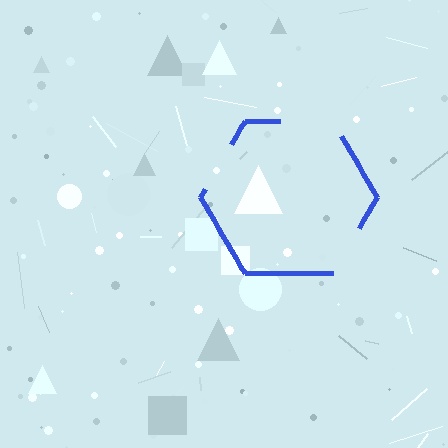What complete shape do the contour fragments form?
The contour fragments form a hexagon.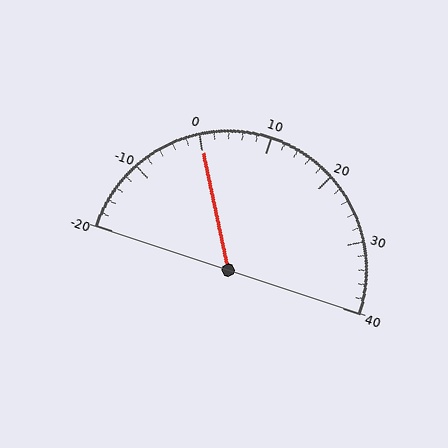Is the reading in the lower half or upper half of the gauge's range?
The reading is in the lower half of the range (-20 to 40).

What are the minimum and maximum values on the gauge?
The gauge ranges from -20 to 40.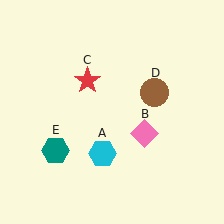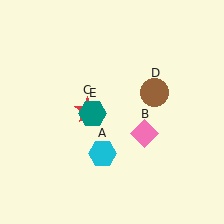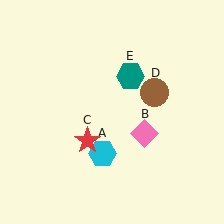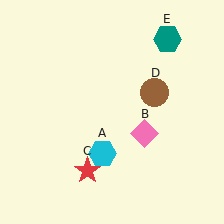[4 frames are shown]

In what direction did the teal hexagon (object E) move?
The teal hexagon (object E) moved up and to the right.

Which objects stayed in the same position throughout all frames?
Cyan hexagon (object A) and pink diamond (object B) and brown circle (object D) remained stationary.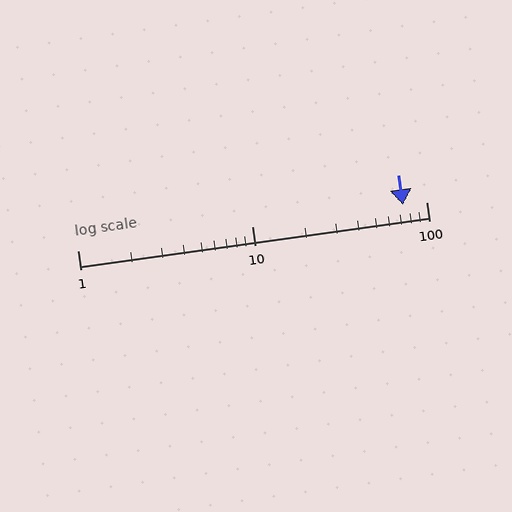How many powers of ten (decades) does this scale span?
The scale spans 2 decades, from 1 to 100.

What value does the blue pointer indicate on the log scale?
The pointer indicates approximately 74.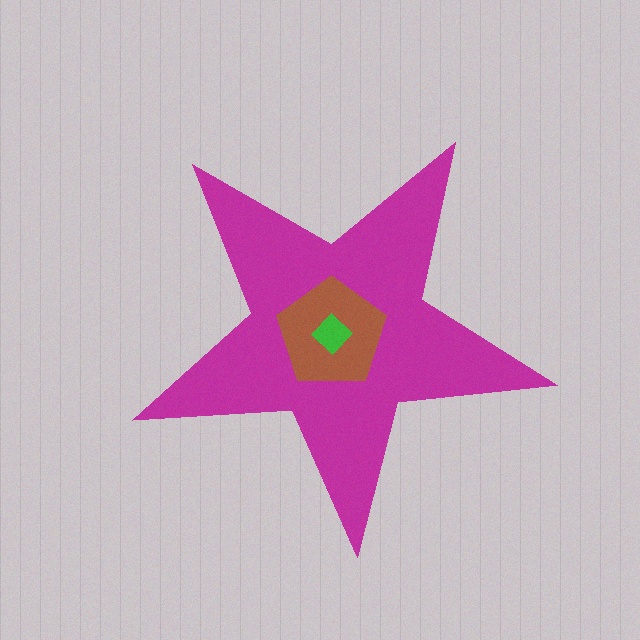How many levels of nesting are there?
3.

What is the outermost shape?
The magenta star.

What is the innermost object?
The green diamond.